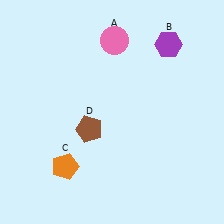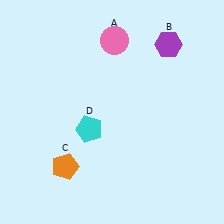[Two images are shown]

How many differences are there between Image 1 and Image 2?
There is 1 difference between the two images.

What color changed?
The pentagon (D) changed from brown in Image 1 to cyan in Image 2.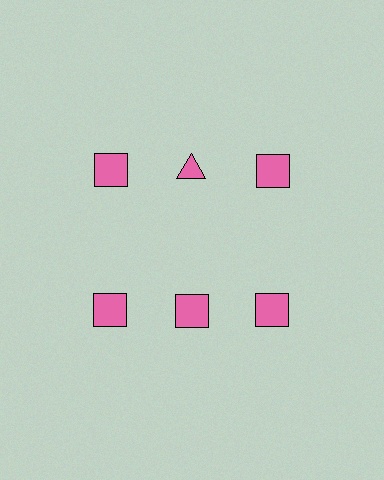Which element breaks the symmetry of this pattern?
The pink triangle in the top row, second from left column breaks the symmetry. All other shapes are pink squares.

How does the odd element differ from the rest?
It has a different shape: triangle instead of square.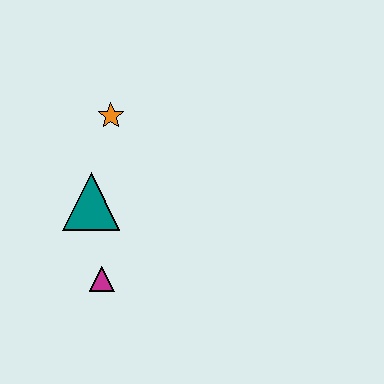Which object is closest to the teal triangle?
The magenta triangle is closest to the teal triangle.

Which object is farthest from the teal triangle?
The orange star is farthest from the teal triangle.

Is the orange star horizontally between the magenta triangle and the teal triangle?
No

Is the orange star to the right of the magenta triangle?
Yes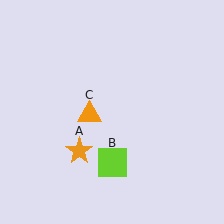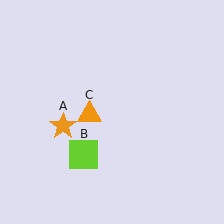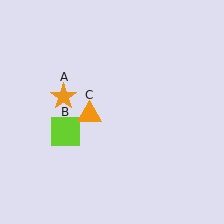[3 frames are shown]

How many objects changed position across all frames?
2 objects changed position: orange star (object A), lime square (object B).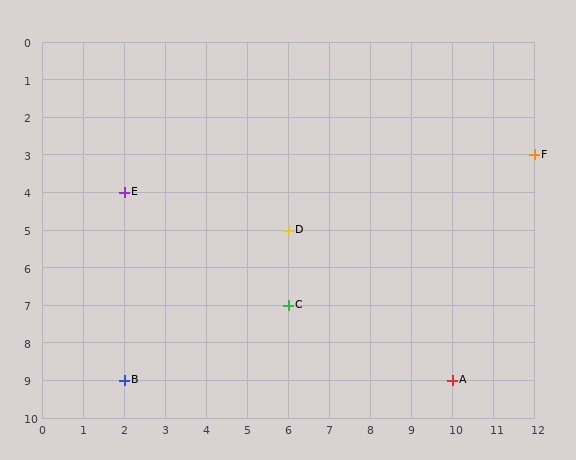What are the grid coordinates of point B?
Point B is at grid coordinates (2, 9).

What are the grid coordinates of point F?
Point F is at grid coordinates (12, 3).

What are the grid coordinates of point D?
Point D is at grid coordinates (6, 5).